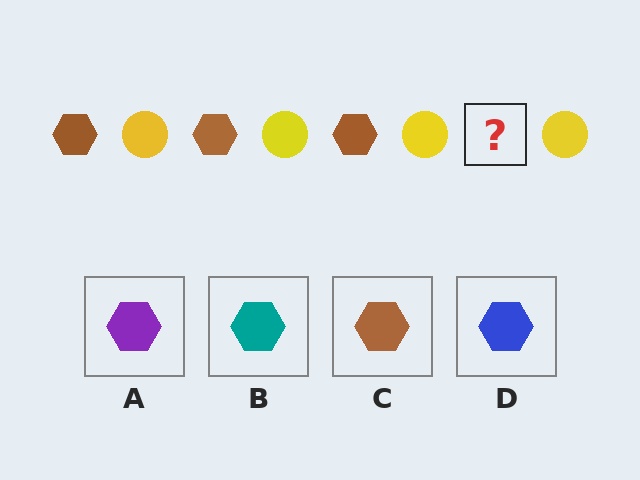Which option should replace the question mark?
Option C.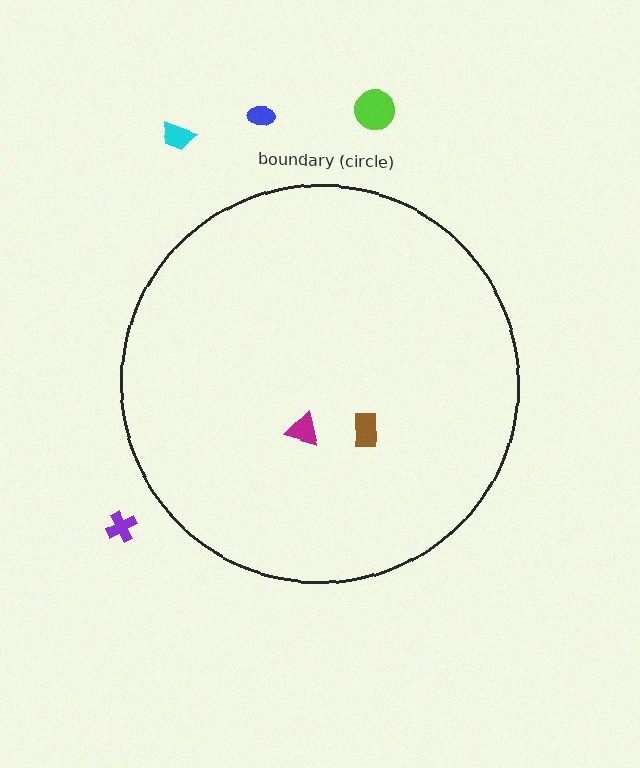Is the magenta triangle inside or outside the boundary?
Inside.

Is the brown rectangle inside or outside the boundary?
Inside.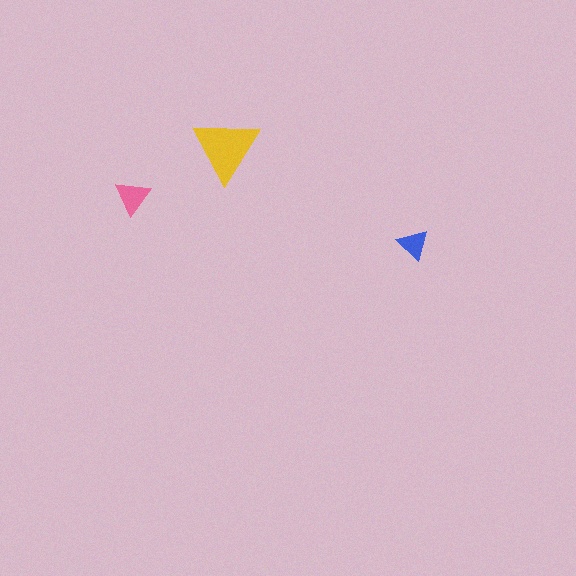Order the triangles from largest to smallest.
the yellow one, the pink one, the blue one.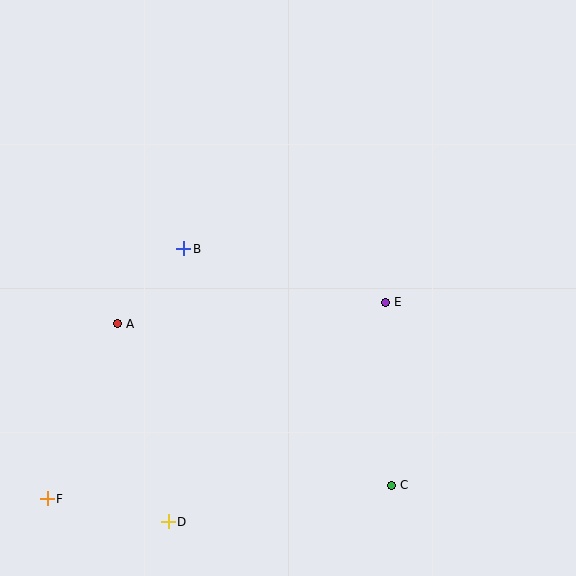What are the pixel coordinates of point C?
Point C is at (391, 485).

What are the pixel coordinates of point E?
Point E is at (385, 302).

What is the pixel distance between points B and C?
The distance between B and C is 315 pixels.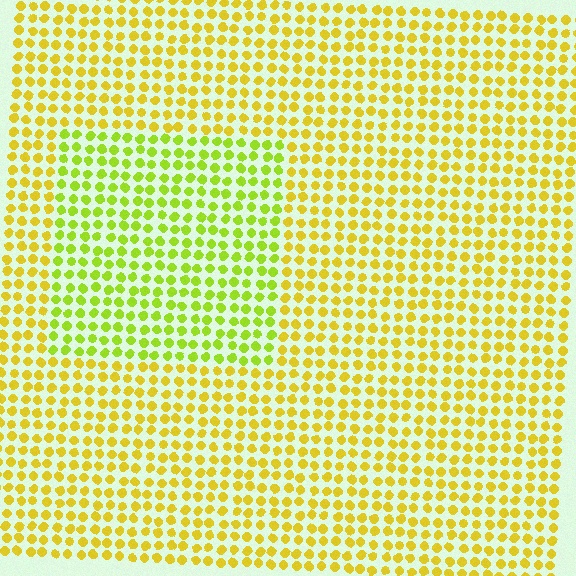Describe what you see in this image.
The image is filled with small yellow elements in a uniform arrangement. A rectangle-shaped region is visible where the elements are tinted to a slightly different hue, forming a subtle color boundary.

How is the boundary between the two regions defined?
The boundary is defined purely by a slight shift in hue (about 30 degrees). Spacing, size, and orientation are identical on both sides.